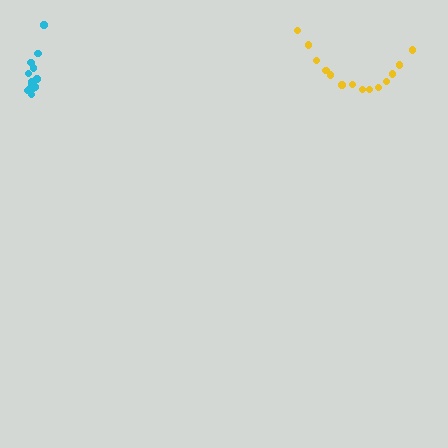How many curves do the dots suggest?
There are 2 distinct paths.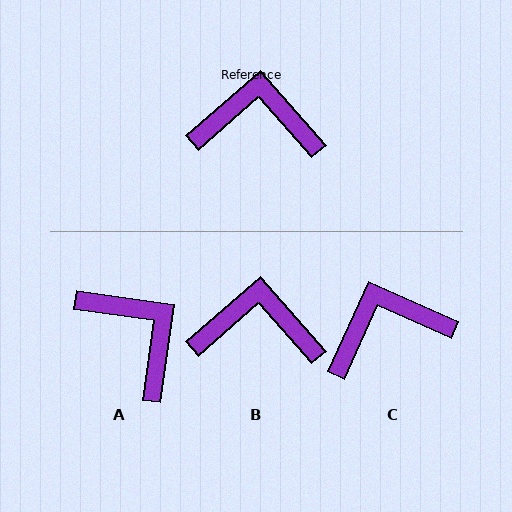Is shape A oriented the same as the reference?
No, it is off by about 49 degrees.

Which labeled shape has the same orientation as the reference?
B.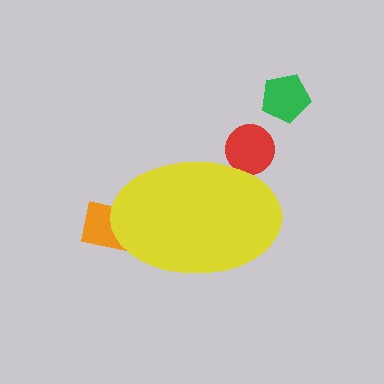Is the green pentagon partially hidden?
No, the green pentagon is fully visible.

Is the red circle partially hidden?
Yes, the red circle is partially hidden behind the yellow ellipse.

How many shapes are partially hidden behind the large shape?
2 shapes are partially hidden.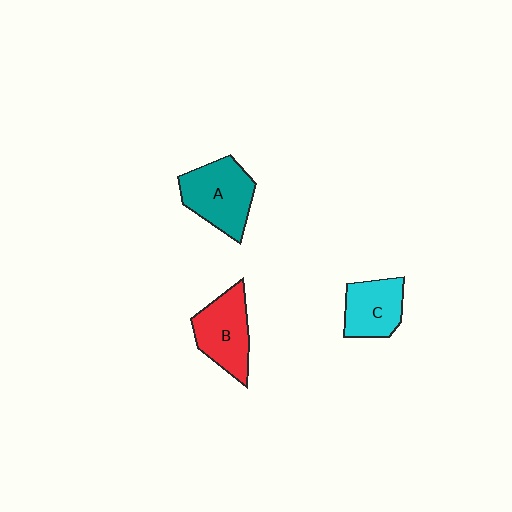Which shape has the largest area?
Shape A (teal).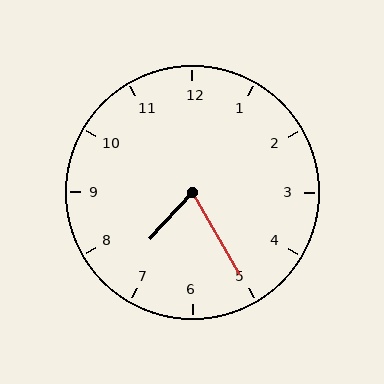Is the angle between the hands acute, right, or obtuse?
It is acute.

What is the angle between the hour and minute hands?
Approximately 72 degrees.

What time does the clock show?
7:25.